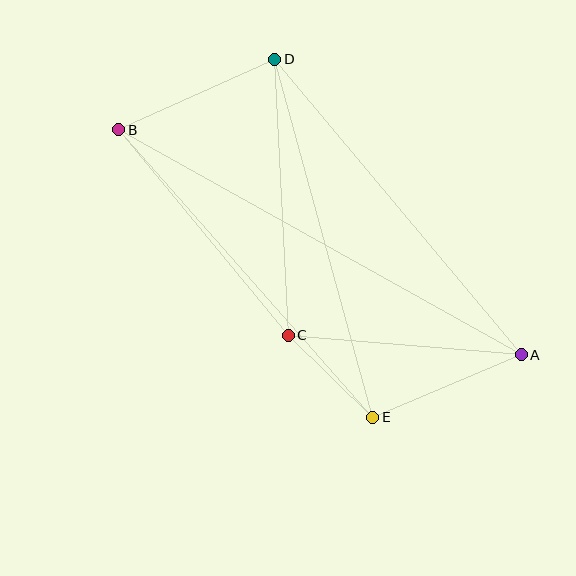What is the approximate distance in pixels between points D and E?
The distance between D and E is approximately 371 pixels.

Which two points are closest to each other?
Points C and E are closest to each other.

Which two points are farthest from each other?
Points A and B are farthest from each other.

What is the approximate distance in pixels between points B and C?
The distance between B and C is approximately 266 pixels.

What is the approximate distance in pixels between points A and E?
The distance between A and E is approximately 161 pixels.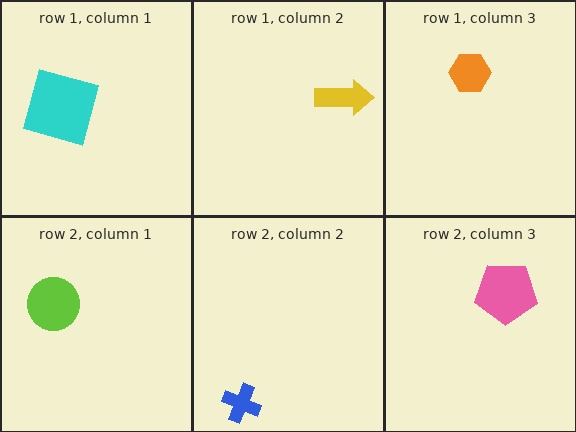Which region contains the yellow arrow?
The row 1, column 2 region.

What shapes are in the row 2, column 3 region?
The pink pentagon.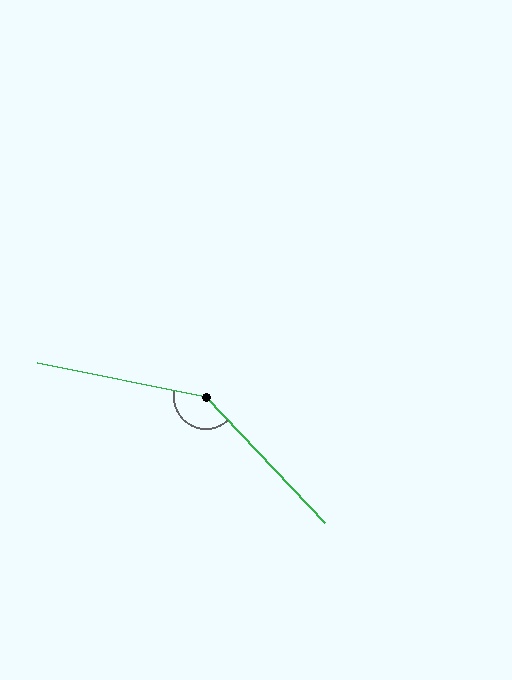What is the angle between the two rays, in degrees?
Approximately 145 degrees.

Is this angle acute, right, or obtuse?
It is obtuse.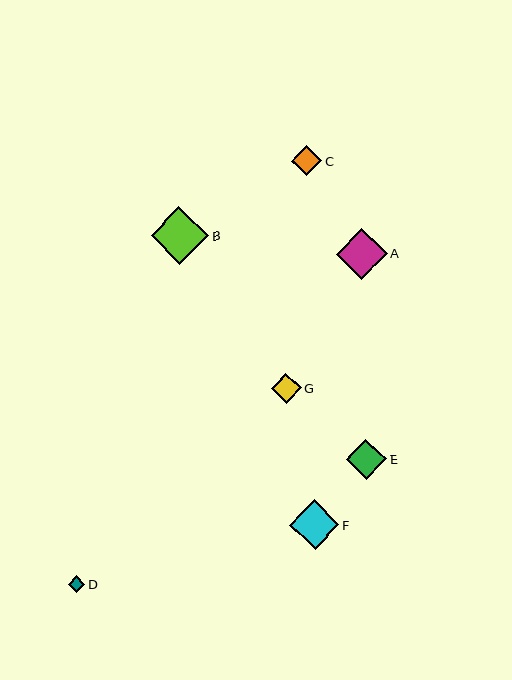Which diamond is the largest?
Diamond B is the largest with a size of approximately 58 pixels.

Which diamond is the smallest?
Diamond D is the smallest with a size of approximately 17 pixels.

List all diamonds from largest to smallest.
From largest to smallest: B, A, F, E, G, C, D.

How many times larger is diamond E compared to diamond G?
Diamond E is approximately 1.4 times the size of diamond G.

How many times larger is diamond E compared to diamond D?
Diamond E is approximately 2.4 times the size of diamond D.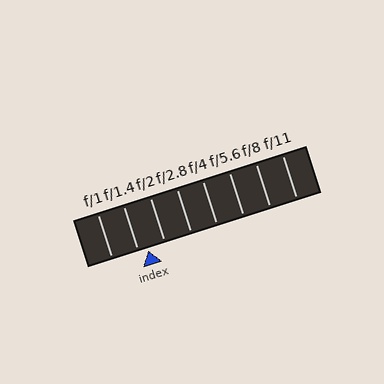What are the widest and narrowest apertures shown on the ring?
The widest aperture shown is f/1 and the narrowest is f/11.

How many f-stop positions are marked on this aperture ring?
There are 8 f-stop positions marked.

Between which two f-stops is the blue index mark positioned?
The index mark is between f/1.4 and f/2.